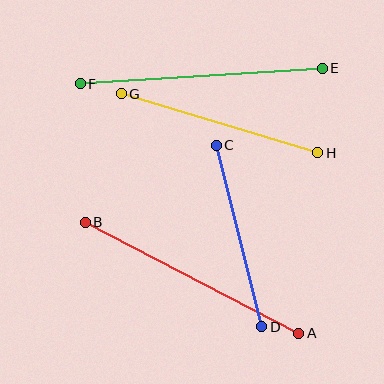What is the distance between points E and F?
The distance is approximately 243 pixels.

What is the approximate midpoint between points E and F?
The midpoint is at approximately (201, 76) pixels.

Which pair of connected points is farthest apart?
Points E and F are farthest apart.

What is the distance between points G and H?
The distance is approximately 205 pixels.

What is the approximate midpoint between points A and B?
The midpoint is at approximately (192, 278) pixels.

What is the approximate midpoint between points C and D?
The midpoint is at approximately (239, 236) pixels.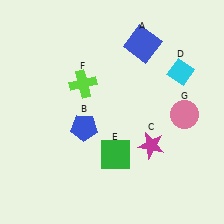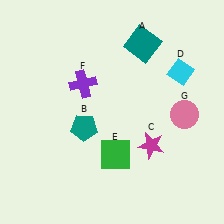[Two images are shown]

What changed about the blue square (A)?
In Image 1, A is blue. In Image 2, it changed to teal.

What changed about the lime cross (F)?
In Image 1, F is lime. In Image 2, it changed to purple.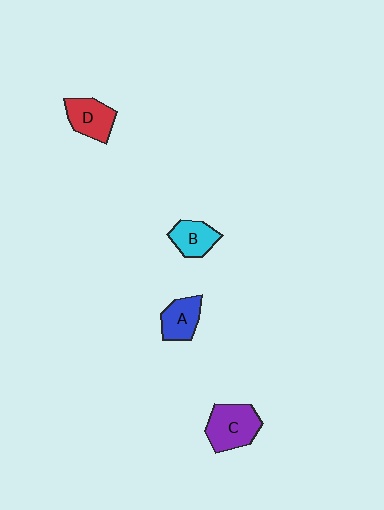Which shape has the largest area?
Shape C (purple).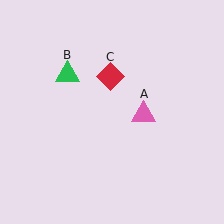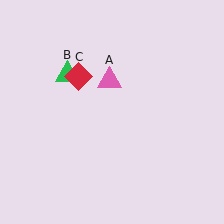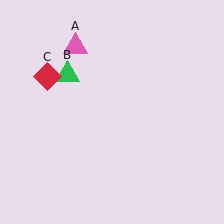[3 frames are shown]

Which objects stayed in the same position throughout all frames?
Green triangle (object B) remained stationary.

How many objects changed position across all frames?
2 objects changed position: pink triangle (object A), red diamond (object C).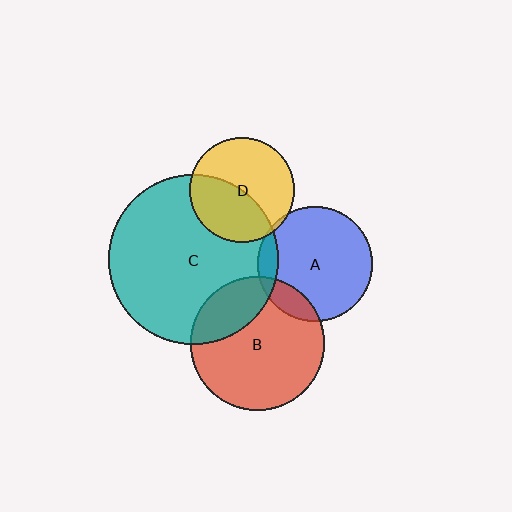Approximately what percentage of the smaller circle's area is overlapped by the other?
Approximately 10%.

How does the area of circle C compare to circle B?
Approximately 1.6 times.